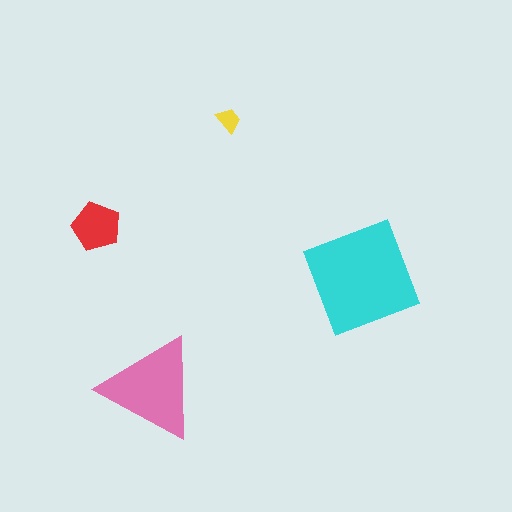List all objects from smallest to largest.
The yellow trapezoid, the red pentagon, the pink triangle, the cyan diamond.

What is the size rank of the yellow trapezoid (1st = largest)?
4th.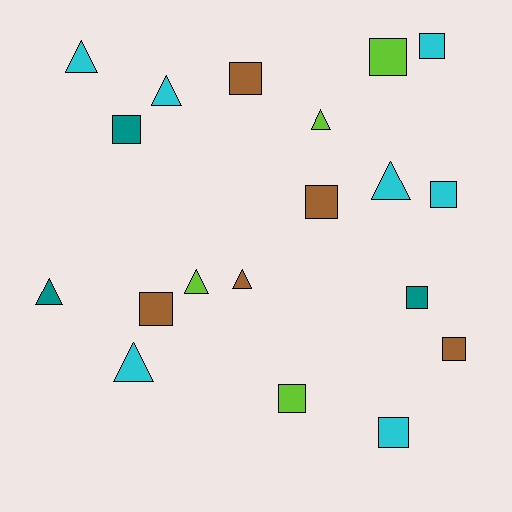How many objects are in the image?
There are 19 objects.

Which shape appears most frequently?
Square, with 11 objects.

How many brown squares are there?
There are 4 brown squares.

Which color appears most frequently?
Cyan, with 7 objects.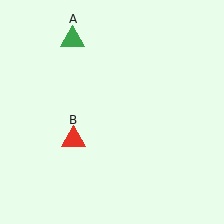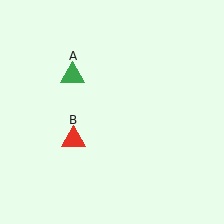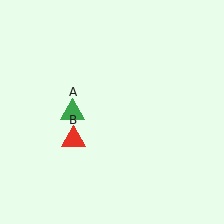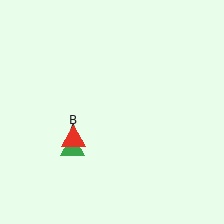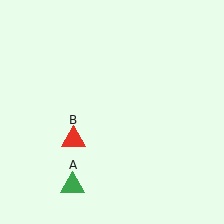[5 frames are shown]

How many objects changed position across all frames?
1 object changed position: green triangle (object A).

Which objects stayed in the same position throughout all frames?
Red triangle (object B) remained stationary.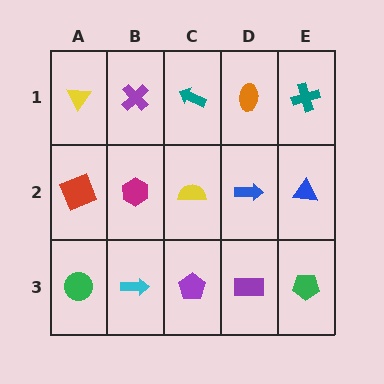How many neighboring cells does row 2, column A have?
3.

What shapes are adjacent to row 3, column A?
A red square (row 2, column A), a cyan arrow (row 3, column B).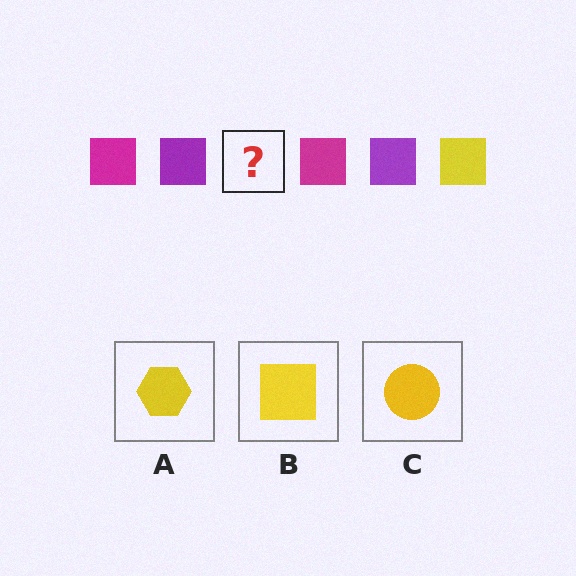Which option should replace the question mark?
Option B.